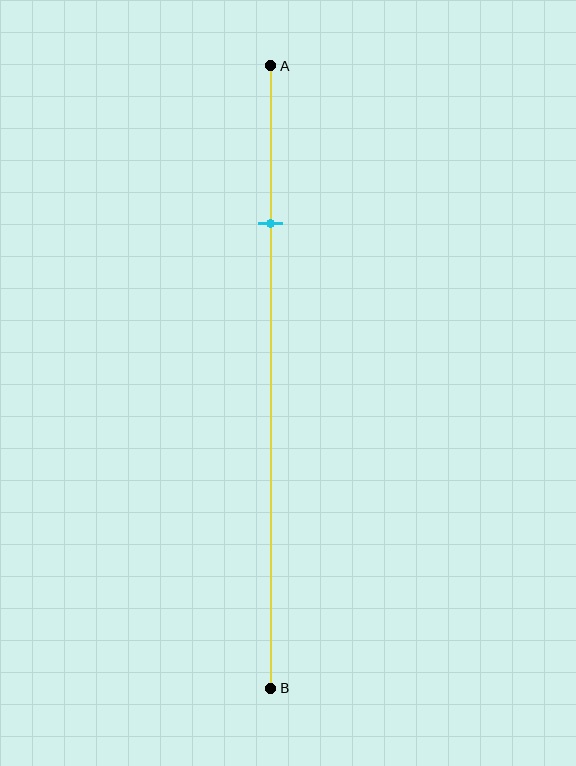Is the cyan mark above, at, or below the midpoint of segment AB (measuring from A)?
The cyan mark is above the midpoint of segment AB.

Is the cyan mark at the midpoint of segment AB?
No, the mark is at about 25% from A, not at the 50% midpoint.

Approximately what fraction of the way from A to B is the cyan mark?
The cyan mark is approximately 25% of the way from A to B.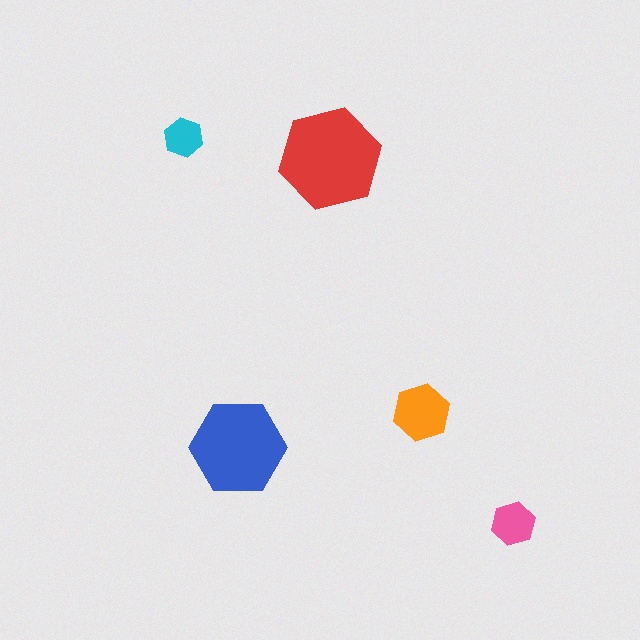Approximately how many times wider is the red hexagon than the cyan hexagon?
About 2.5 times wider.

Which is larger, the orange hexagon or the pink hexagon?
The orange one.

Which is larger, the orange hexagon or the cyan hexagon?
The orange one.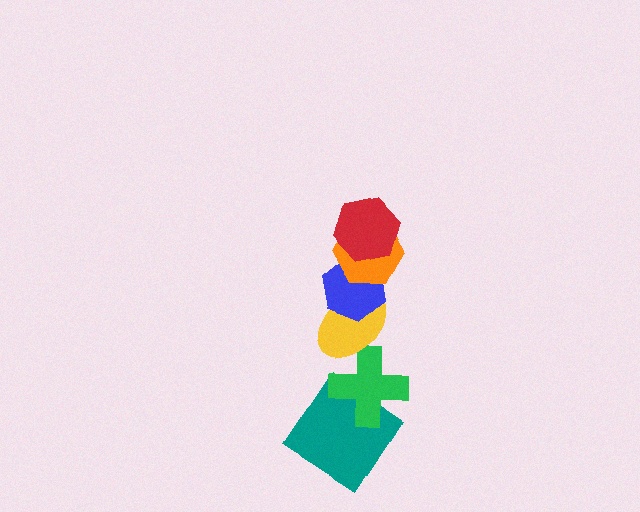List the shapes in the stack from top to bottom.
From top to bottom: the red hexagon, the orange hexagon, the blue hexagon, the yellow ellipse, the green cross, the teal diamond.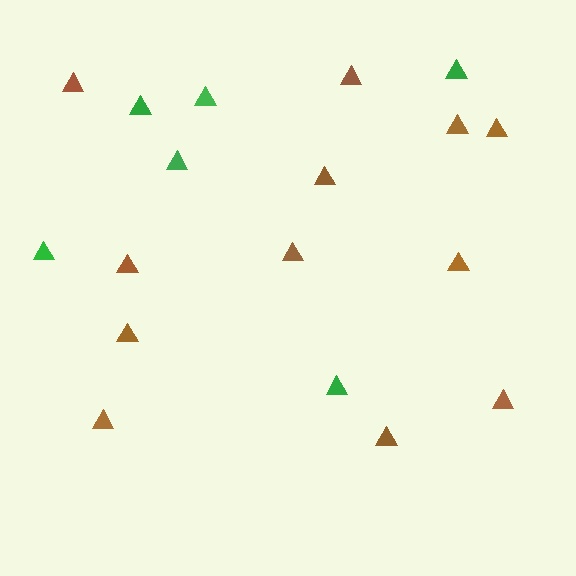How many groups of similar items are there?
There are 2 groups: one group of brown triangles (12) and one group of green triangles (6).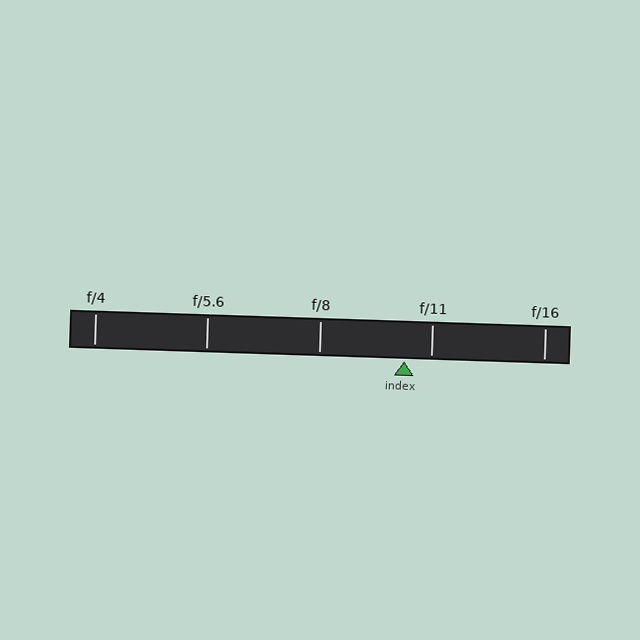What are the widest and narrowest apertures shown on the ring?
The widest aperture shown is f/4 and the narrowest is f/16.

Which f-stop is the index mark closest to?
The index mark is closest to f/11.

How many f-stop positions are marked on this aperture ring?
There are 5 f-stop positions marked.